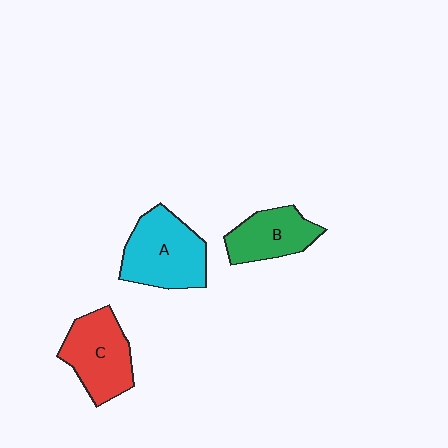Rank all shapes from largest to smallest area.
From largest to smallest: A (cyan), C (red), B (green).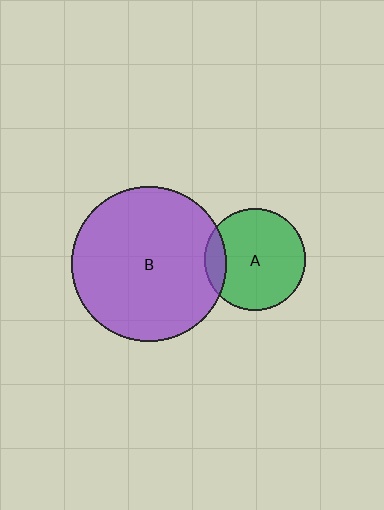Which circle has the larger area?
Circle B (purple).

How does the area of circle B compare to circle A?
Approximately 2.3 times.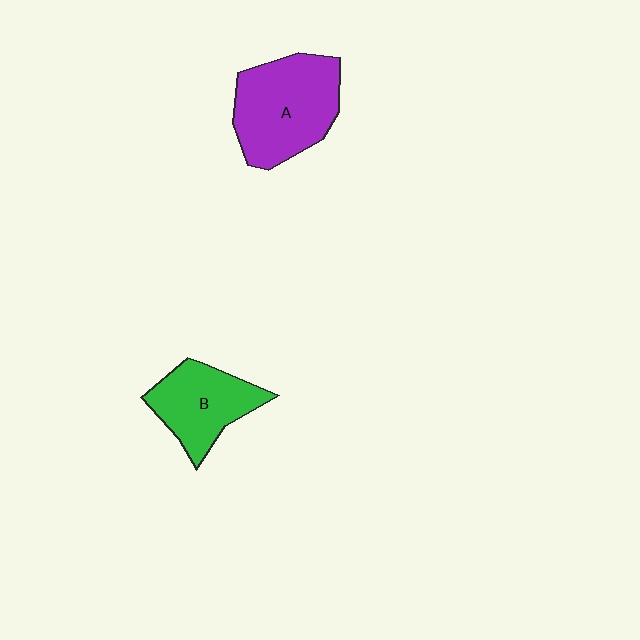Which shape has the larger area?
Shape A (purple).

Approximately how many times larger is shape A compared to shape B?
Approximately 1.4 times.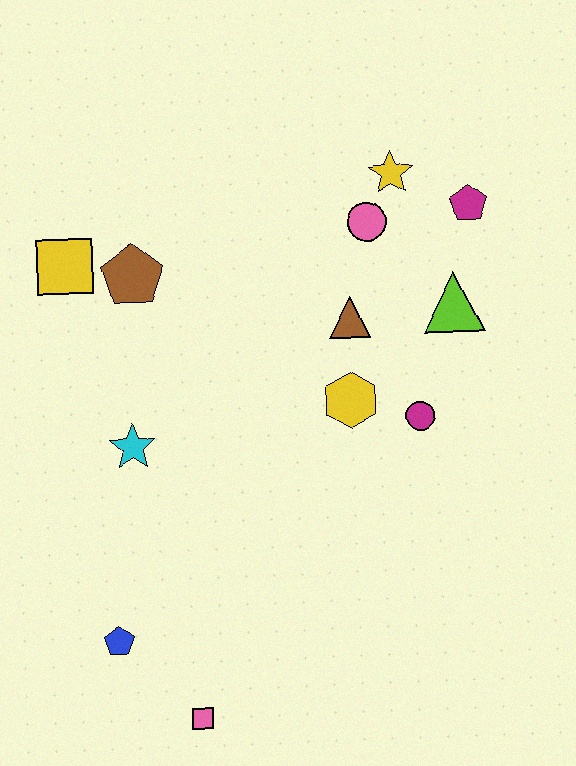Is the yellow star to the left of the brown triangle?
No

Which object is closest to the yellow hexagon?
The magenta circle is closest to the yellow hexagon.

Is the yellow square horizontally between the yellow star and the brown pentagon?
No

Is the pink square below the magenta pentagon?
Yes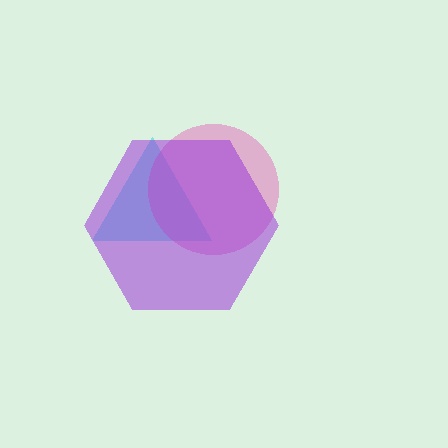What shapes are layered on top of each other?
The layered shapes are: a cyan triangle, a pink circle, a purple hexagon.